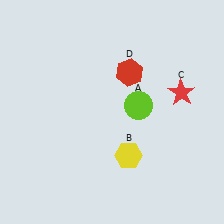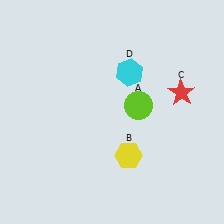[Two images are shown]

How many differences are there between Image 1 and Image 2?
There is 1 difference between the two images.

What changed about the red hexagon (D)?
In Image 1, D is red. In Image 2, it changed to cyan.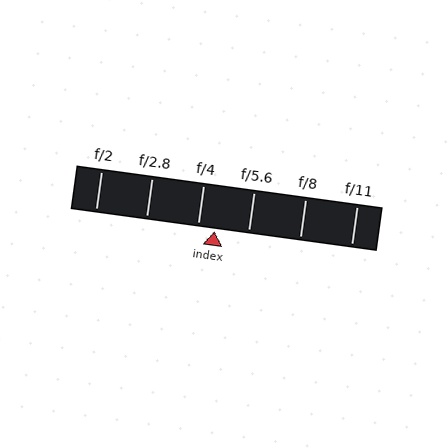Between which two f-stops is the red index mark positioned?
The index mark is between f/4 and f/5.6.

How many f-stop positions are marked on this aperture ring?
There are 6 f-stop positions marked.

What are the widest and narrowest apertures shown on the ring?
The widest aperture shown is f/2 and the narrowest is f/11.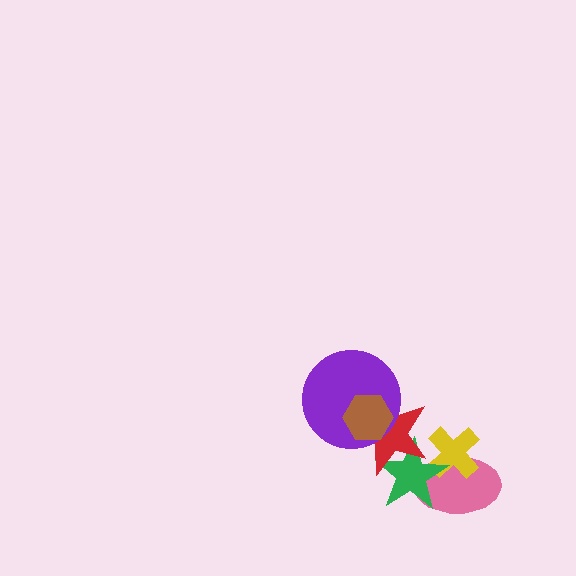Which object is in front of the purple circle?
The brown hexagon is in front of the purple circle.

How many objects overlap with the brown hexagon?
2 objects overlap with the brown hexagon.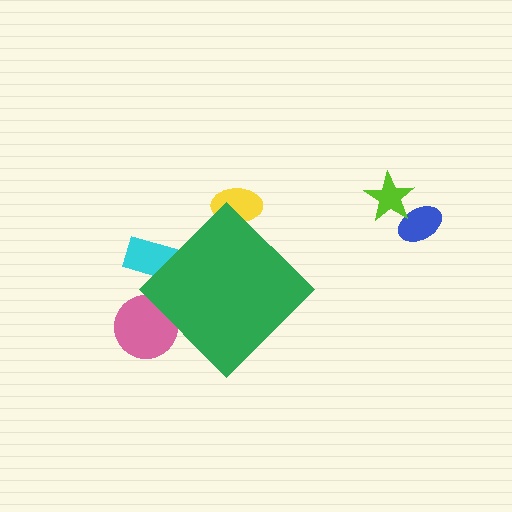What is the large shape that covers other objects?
A green diamond.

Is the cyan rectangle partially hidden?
Yes, the cyan rectangle is partially hidden behind the green diamond.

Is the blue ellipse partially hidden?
No, the blue ellipse is fully visible.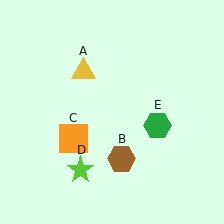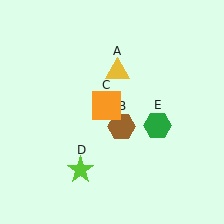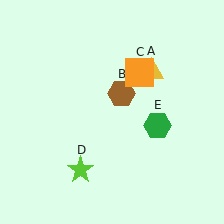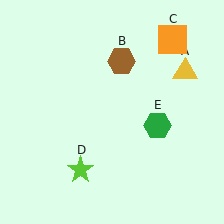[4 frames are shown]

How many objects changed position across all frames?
3 objects changed position: yellow triangle (object A), brown hexagon (object B), orange square (object C).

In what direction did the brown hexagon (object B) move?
The brown hexagon (object B) moved up.